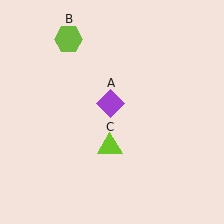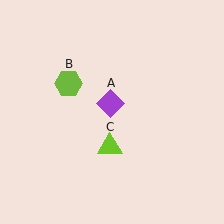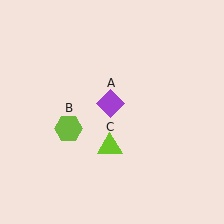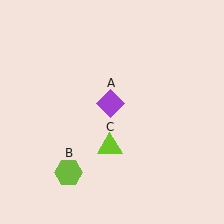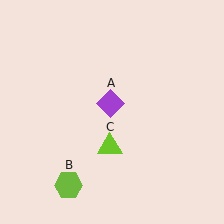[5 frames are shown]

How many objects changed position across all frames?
1 object changed position: lime hexagon (object B).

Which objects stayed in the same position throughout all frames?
Purple diamond (object A) and lime triangle (object C) remained stationary.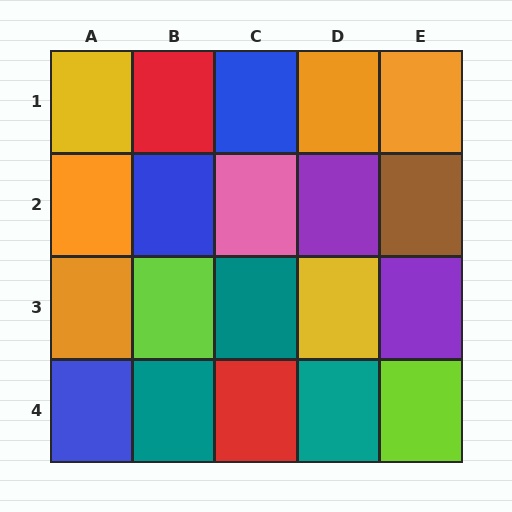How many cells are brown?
1 cell is brown.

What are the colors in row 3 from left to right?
Orange, lime, teal, yellow, purple.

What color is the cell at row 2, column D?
Purple.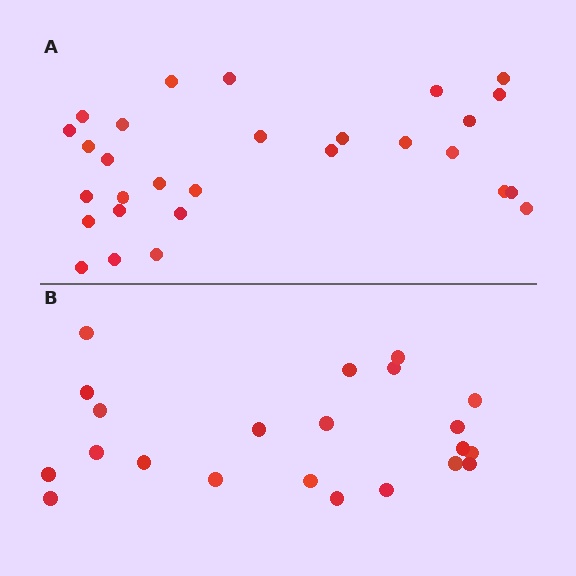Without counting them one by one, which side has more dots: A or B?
Region A (the top region) has more dots.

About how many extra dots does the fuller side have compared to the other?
Region A has roughly 8 or so more dots than region B.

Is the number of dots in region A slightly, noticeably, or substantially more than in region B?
Region A has noticeably more, but not dramatically so. The ratio is roughly 1.3 to 1.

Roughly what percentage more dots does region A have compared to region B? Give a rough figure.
About 30% more.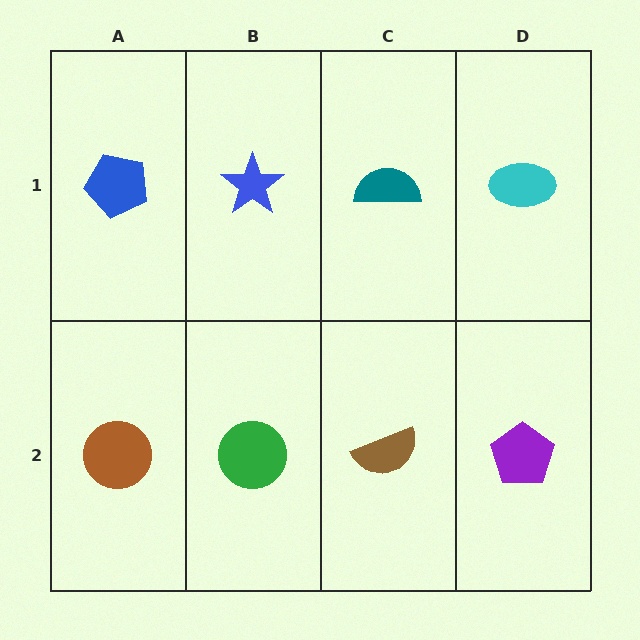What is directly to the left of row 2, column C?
A green circle.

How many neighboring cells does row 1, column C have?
3.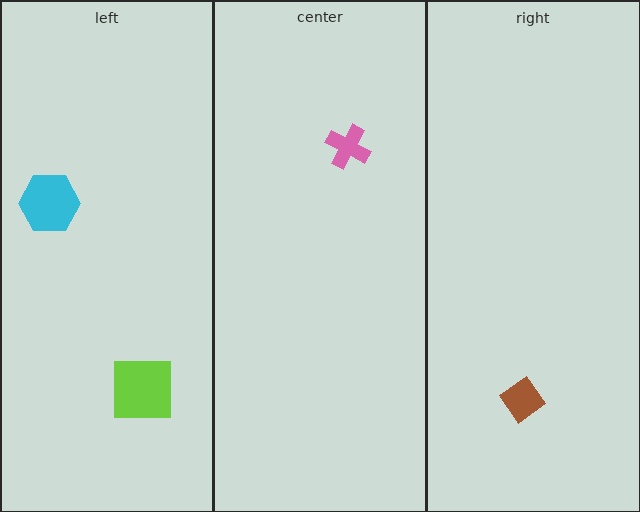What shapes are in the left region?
The cyan hexagon, the lime square.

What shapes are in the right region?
The brown diamond.